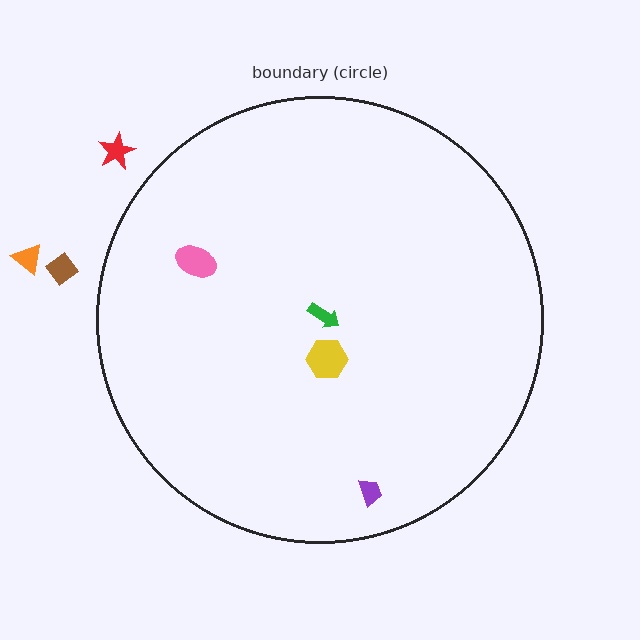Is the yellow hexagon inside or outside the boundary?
Inside.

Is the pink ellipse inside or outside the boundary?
Inside.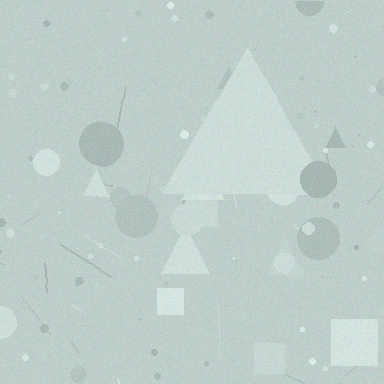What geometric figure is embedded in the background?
A triangle is embedded in the background.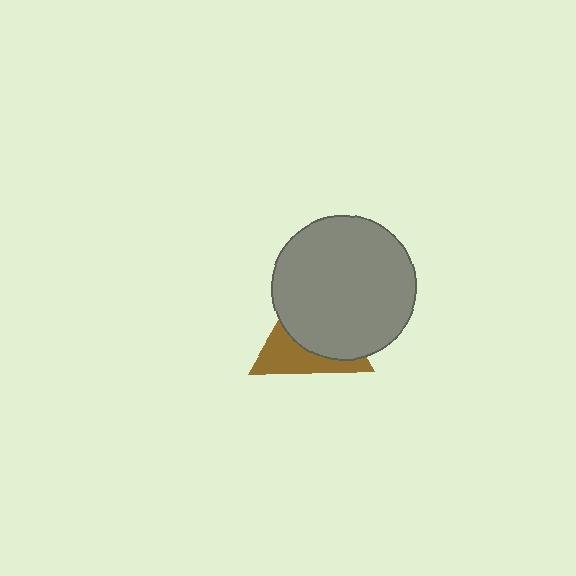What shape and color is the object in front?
The object in front is a gray circle.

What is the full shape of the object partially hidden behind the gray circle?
The partially hidden object is a brown triangle.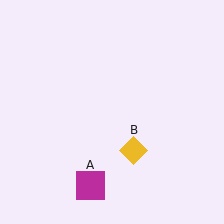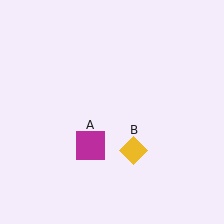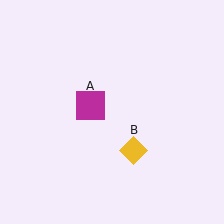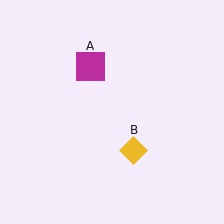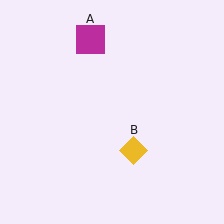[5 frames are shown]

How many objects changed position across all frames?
1 object changed position: magenta square (object A).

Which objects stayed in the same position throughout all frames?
Yellow diamond (object B) remained stationary.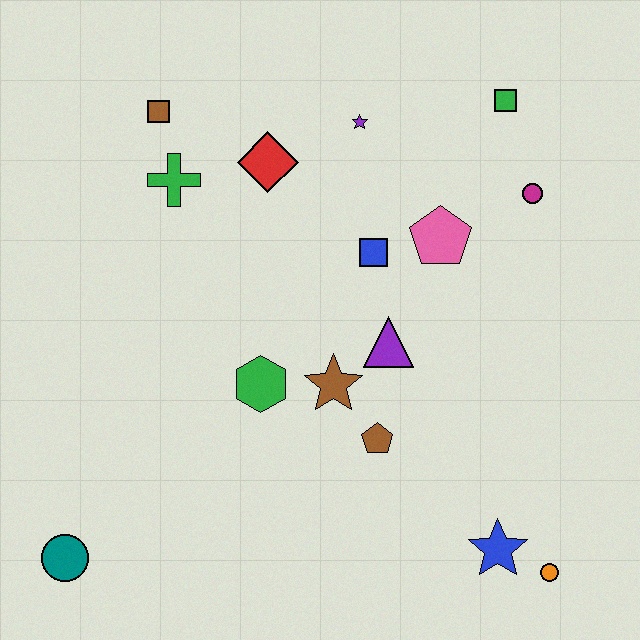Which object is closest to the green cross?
The brown square is closest to the green cross.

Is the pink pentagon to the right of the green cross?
Yes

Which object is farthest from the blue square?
The teal circle is farthest from the blue square.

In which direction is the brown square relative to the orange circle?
The brown square is above the orange circle.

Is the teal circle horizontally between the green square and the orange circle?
No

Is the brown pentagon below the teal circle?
No